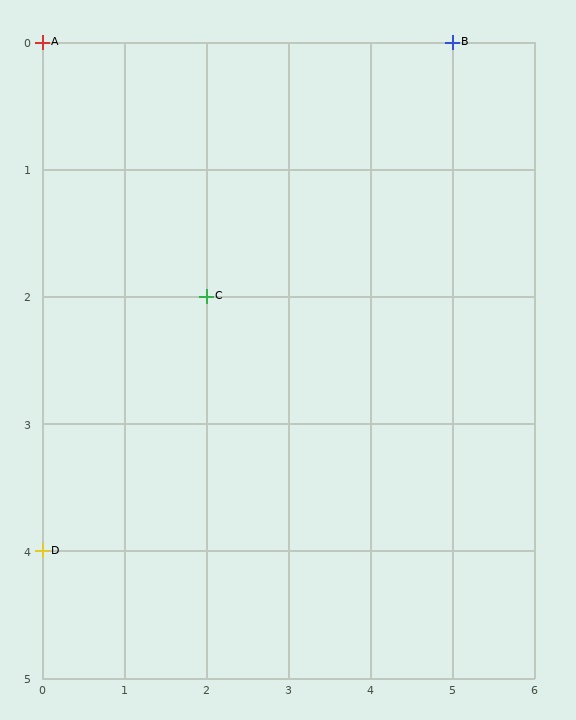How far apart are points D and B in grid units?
Points D and B are 5 columns and 4 rows apart (about 6.4 grid units diagonally).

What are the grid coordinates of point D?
Point D is at grid coordinates (0, 4).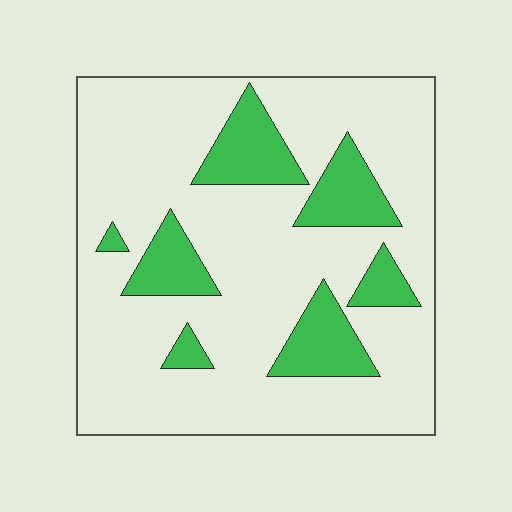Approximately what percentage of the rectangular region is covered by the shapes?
Approximately 20%.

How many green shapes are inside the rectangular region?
7.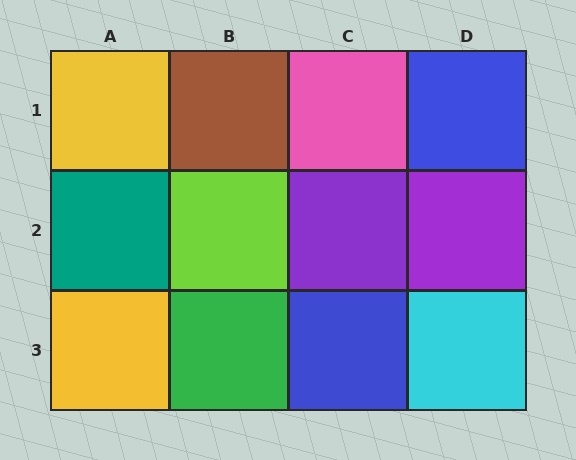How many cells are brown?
1 cell is brown.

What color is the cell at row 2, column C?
Purple.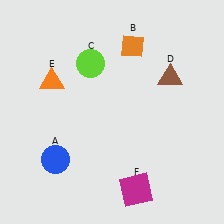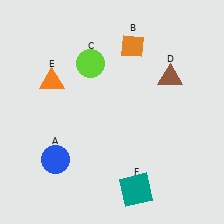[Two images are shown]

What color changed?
The square (F) changed from magenta in Image 1 to teal in Image 2.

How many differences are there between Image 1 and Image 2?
There is 1 difference between the two images.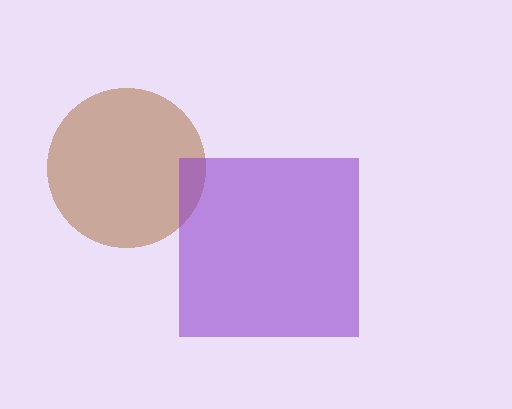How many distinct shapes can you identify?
There are 2 distinct shapes: a brown circle, a purple square.